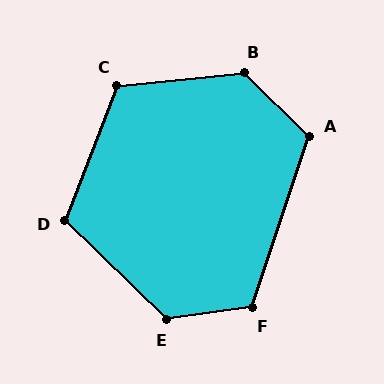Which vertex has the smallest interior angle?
D, at approximately 113 degrees.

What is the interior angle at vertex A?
Approximately 116 degrees (obtuse).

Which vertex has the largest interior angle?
B, at approximately 130 degrees.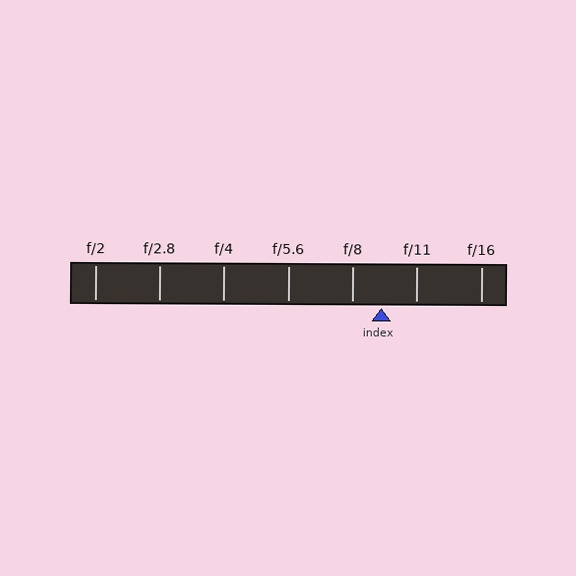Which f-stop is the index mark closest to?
The index mark is closest to f/8.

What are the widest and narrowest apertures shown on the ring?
The widest aperture shown is f/2 and the narrowest is f/16.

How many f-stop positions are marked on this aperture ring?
There are 7 f-stop positions marked.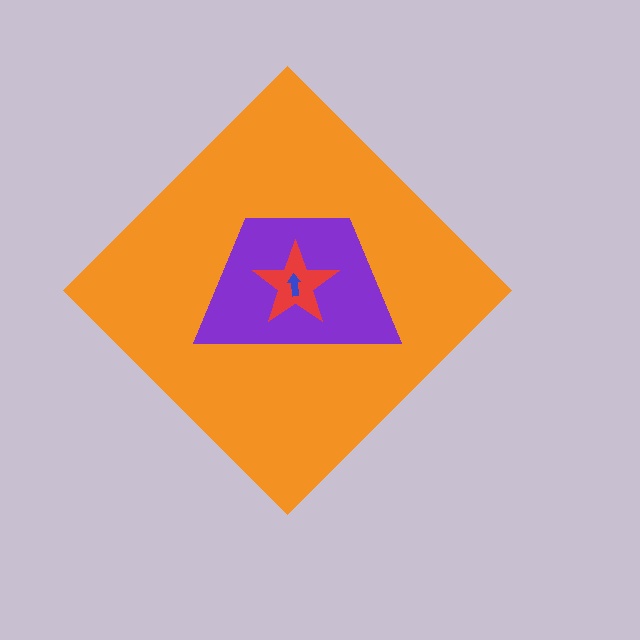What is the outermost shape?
The orange diamond.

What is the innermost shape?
The blue arrow.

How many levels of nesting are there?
4.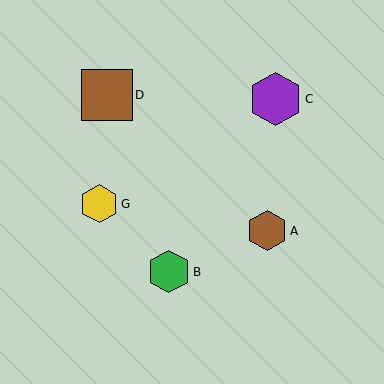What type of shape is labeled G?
Shape G is a yellow hexagon.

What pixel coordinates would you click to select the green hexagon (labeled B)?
Click at (169, 272) to select the green hexagon B.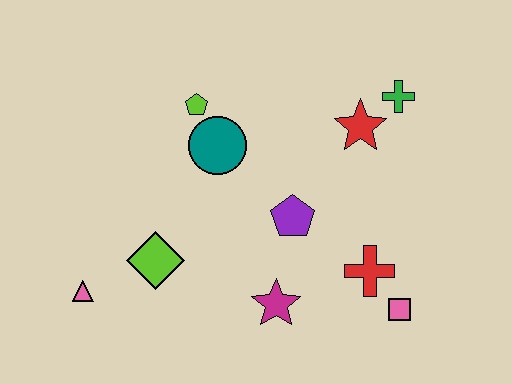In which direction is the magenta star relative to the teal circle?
The magenta star is below the teal circle.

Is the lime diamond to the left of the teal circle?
Yes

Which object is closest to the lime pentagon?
The teal circle is closest to the lime pentagon.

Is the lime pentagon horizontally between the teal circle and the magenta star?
No